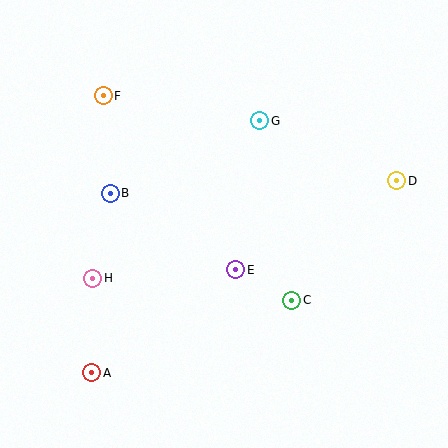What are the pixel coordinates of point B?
Point B is at (110, 193).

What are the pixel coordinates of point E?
Point E is at (236, 270).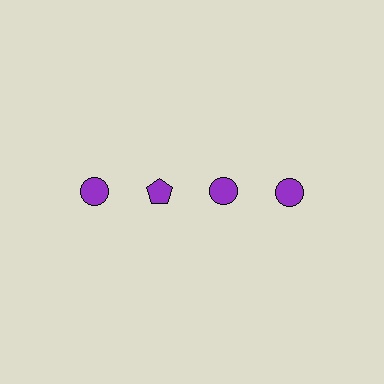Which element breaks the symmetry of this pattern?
The purple pentagon in the top row, second from left column breaks the symmetry. All other shapes are purple circles.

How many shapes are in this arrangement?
There are 4 shapes arranged in a grid pattern.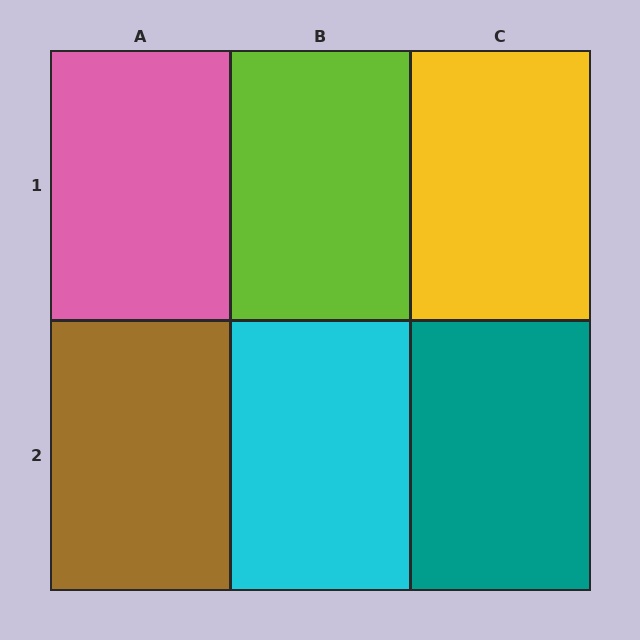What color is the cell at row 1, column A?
Pink.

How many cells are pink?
1 cell is pink.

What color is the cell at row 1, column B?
Lime.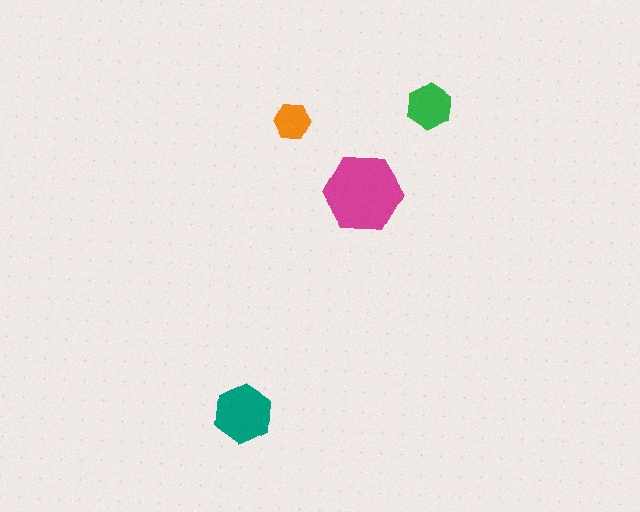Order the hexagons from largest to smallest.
the magenta one, the teal one, the green one, the orange one.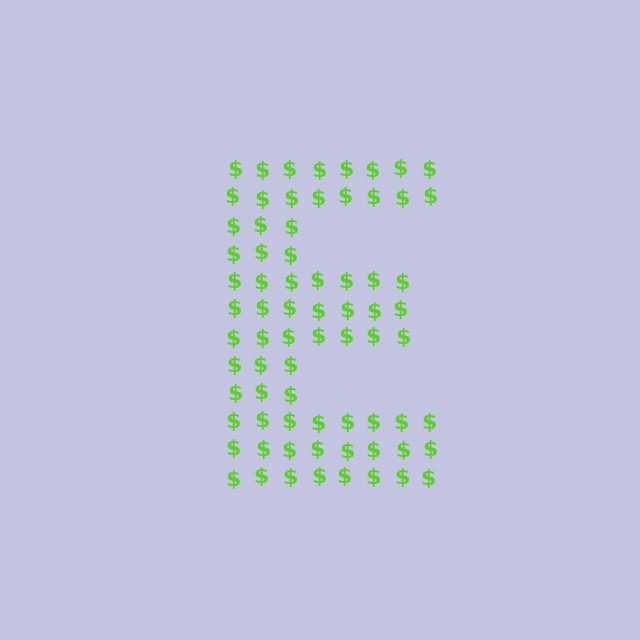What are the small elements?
The small elements are dollar signs.